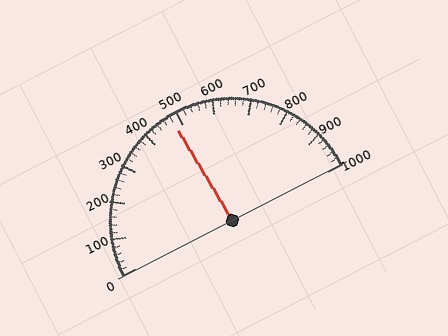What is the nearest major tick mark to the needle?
The nearest major tick mark is 500.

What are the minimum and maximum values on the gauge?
The gauge ranges from 0 to 1000.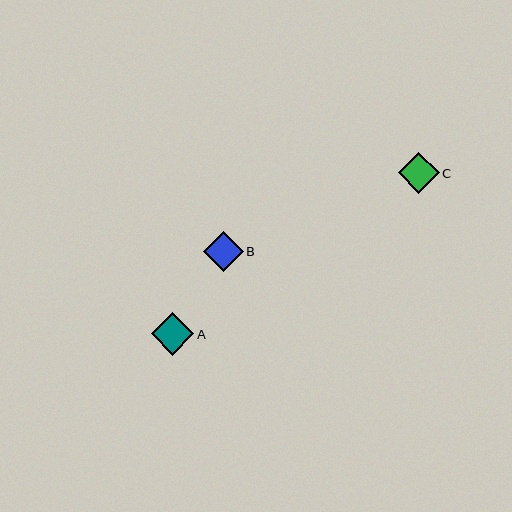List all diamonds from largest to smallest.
From largest to smallest: A, C, B.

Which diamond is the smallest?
Diamond B is the smallest with a size of approximately 40 pixels.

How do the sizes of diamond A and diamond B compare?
Diamond A and diamond B are approximately the same size.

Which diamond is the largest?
Diamond A is the largest with a size of approximately 42 pixels.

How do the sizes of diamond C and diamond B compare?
Diamond C and diamond B are approximately the same size.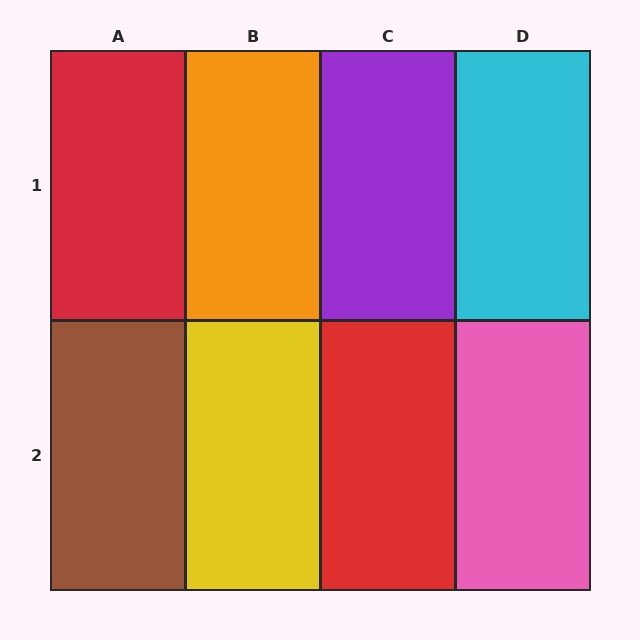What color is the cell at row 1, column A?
Red.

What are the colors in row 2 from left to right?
Brown, yellow, red, pink.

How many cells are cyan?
1 cell is cyan.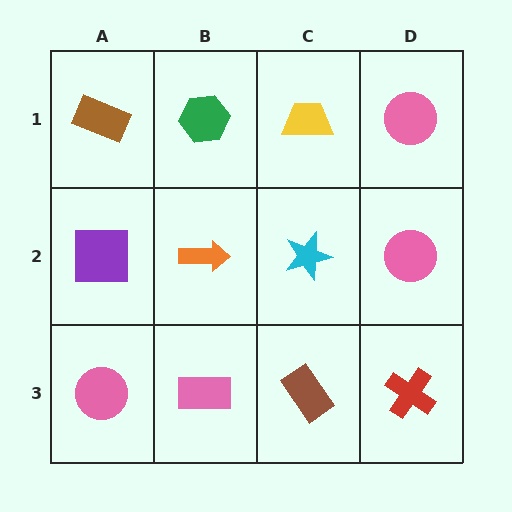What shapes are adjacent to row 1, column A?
A purple square (row 2, column A), a green hexagon (row 1, column B).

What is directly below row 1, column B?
An orange arrow.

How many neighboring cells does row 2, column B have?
4.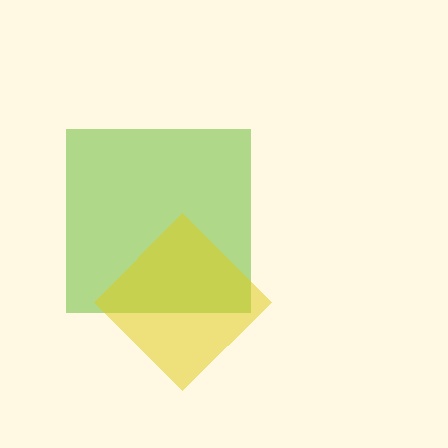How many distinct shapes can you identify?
There are 2 distinct shapes: a lime square, a yellow diamond.